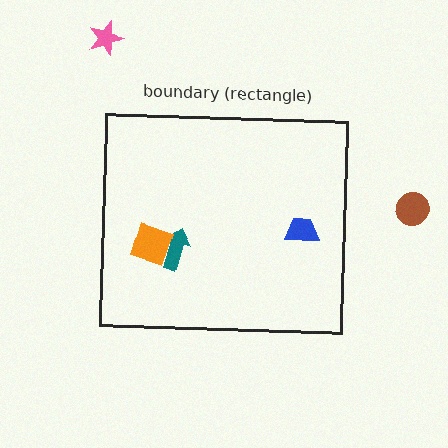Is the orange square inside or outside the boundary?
Inside.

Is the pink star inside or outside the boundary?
Outside.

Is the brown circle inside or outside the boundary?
Outside.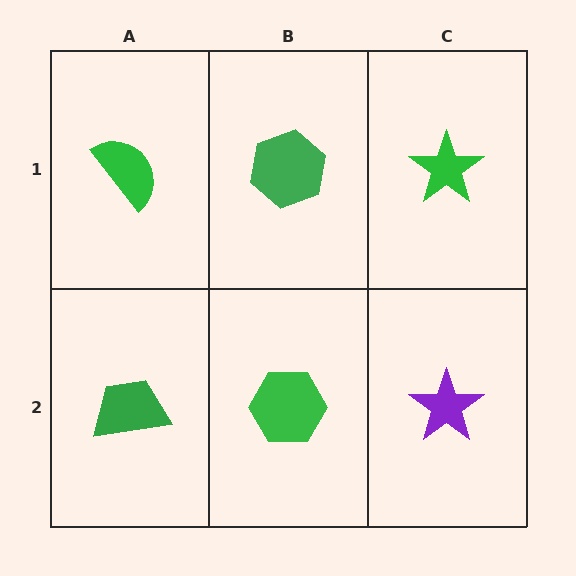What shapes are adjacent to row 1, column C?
A purple star (row 2, column C), a green hexagon (row 1, column B).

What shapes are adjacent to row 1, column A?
A green trapezoid (row 2, column A), a green hexagon (row 1, column B).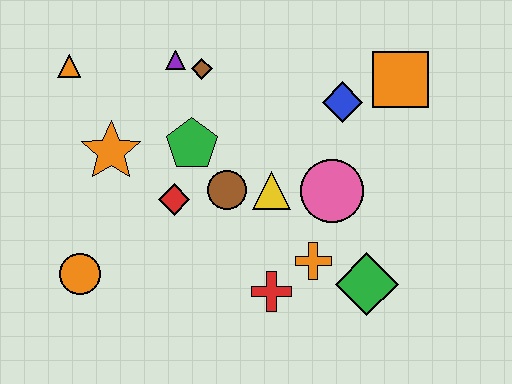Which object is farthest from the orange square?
The orange circle is farthest from the orange square.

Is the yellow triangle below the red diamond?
No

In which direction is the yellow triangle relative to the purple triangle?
The yellow triangle is below the purple triangle.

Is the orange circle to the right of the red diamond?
No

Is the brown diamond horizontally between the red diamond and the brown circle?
Yes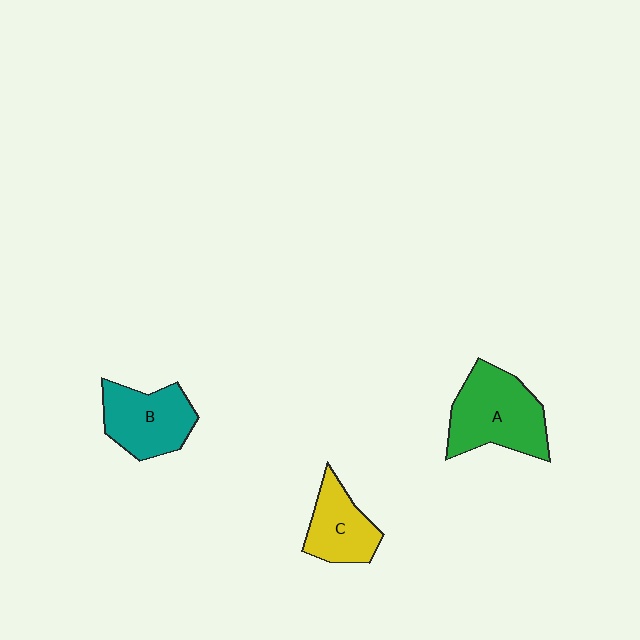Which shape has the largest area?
Shape A (green).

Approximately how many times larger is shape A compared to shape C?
Approximately 1.6 times.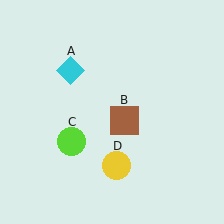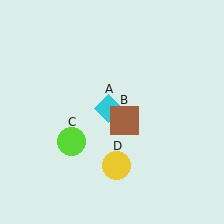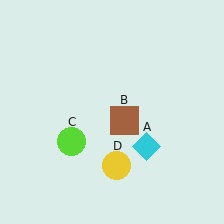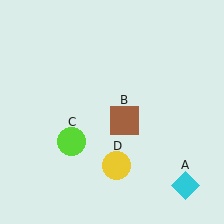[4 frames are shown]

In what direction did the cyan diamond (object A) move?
The cyan diamond (object A) moved down and to the right.